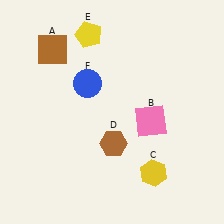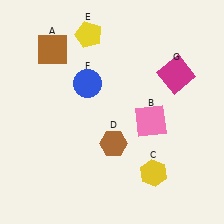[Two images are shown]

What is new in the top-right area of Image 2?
A magenta square (G) was added in the top-right area of Image 2.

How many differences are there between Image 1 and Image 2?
There is 1 difference between the two images.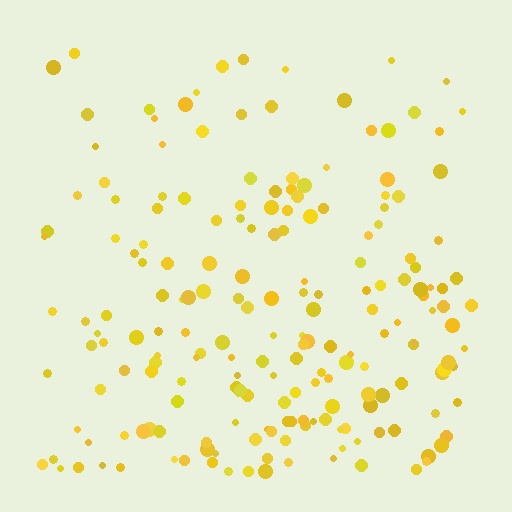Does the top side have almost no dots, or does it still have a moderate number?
Still a moderate number, just noticeably fewer than the bottom.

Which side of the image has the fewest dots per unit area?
The top.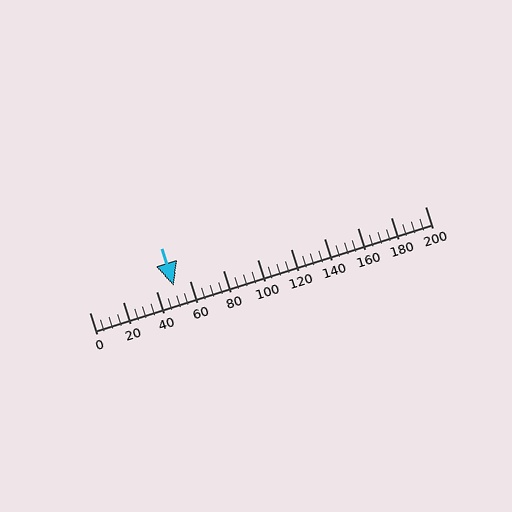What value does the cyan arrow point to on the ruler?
The cyan arrow points to approximately 50.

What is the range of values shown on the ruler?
The ruler shows values from 0 to 200.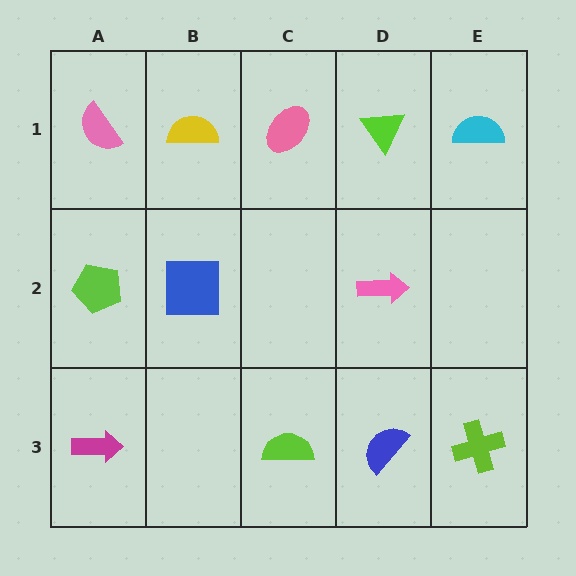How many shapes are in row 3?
4 shapes.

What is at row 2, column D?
A pink arrow.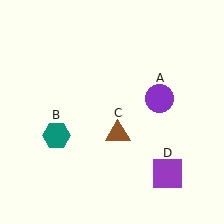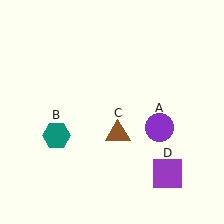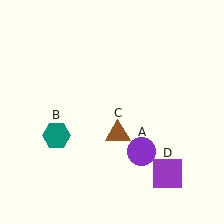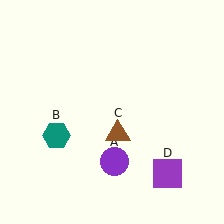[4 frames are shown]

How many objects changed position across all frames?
1 object changed position: purple circle (object A).